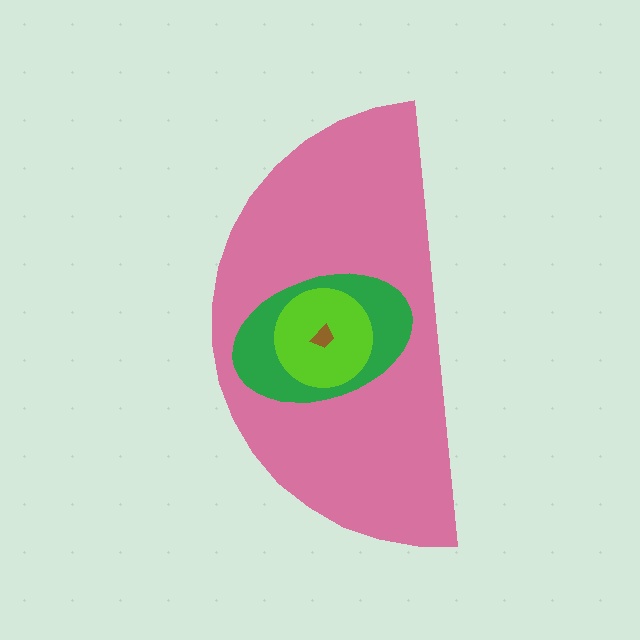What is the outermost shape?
The pink semicircle.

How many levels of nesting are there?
4.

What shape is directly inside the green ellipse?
The lime circle.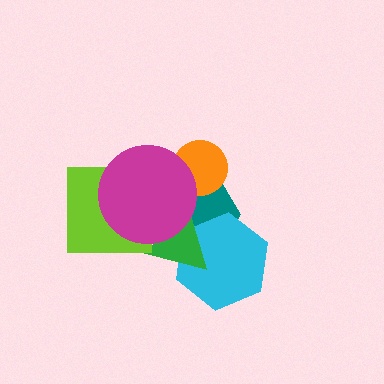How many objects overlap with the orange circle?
2 objects overlap with the orange circle.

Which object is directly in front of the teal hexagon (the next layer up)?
The cyan hexagon is directly in front of the teal hexagon.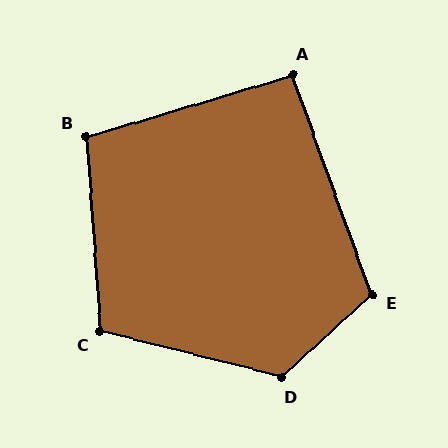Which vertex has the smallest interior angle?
A, at approximately 93 degrees.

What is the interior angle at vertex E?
Approximately 113 degrees (obtuse).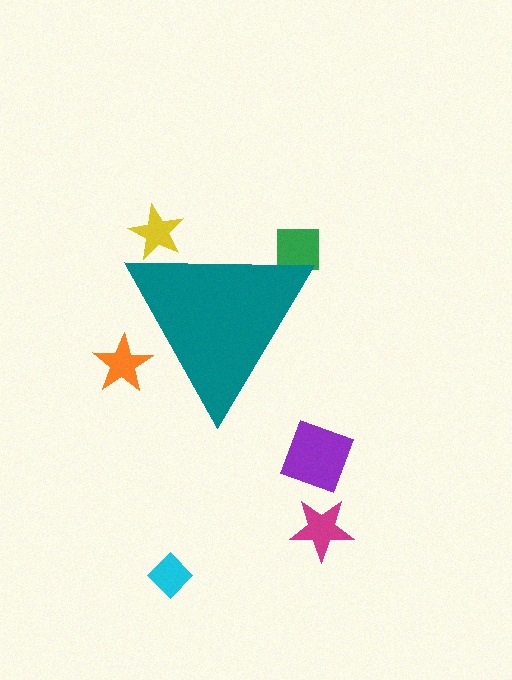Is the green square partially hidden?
Yes, the green square is partially hidden behind the teal triangle.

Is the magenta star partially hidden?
No, the magenta star is fully visible.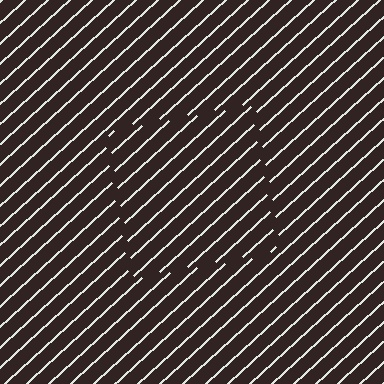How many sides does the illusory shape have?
4 sides — the line-ends trace a square.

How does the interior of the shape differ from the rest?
The interior of the shape contains the same grating, shifted by half a period — the contour is defined by the phase discontinuity where line-ends from the inner and outer gratings abut.